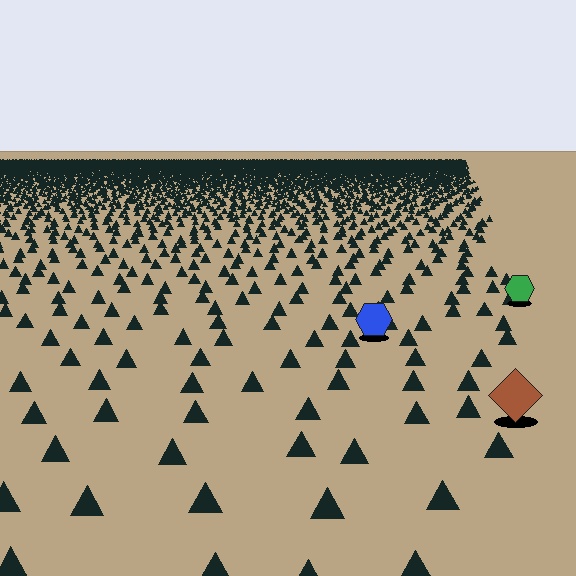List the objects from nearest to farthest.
From nearest to farthest: the brown diamond, the blue hexagon, the green hexagon.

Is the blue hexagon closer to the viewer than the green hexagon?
Yes. The blue hexagon is closer — you can tell from the texture gradient: the ground texture is coarser near it.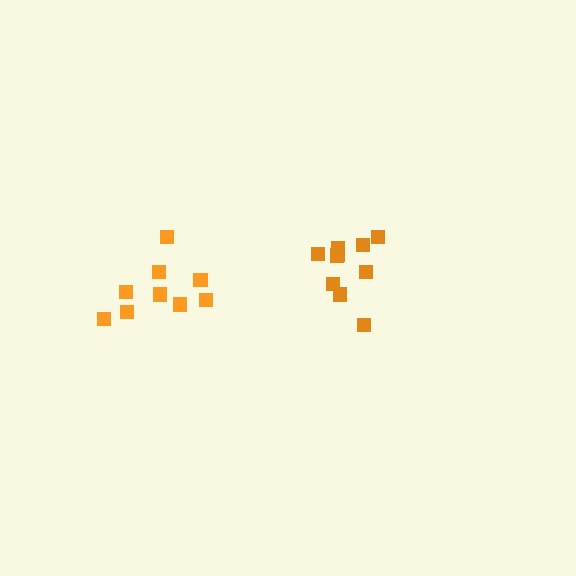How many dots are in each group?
Group 1: 10 dots, Group 2: 9 dots (19 total).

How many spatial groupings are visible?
There are 2 spatial groupings.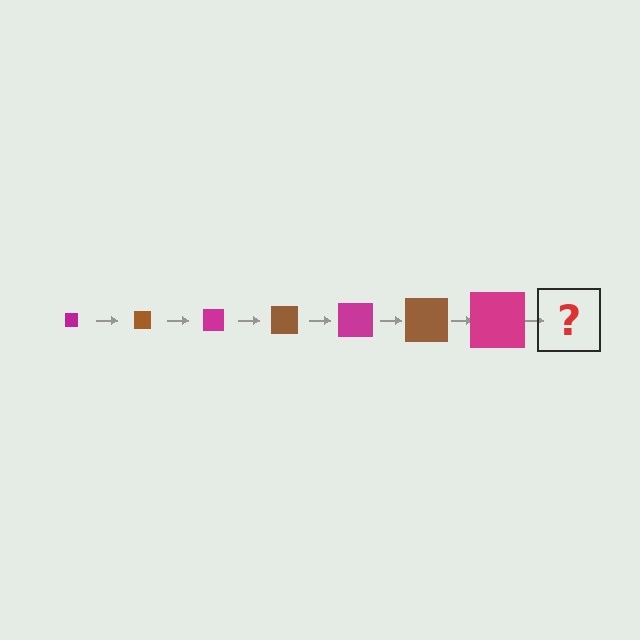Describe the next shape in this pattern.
It should be a brown square, larger than the previous one.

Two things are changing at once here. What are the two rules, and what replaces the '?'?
The two rules are that the square grows larger each step and the color cycles through magenta and brown. The '?' should be a brown square, larger than the previous one.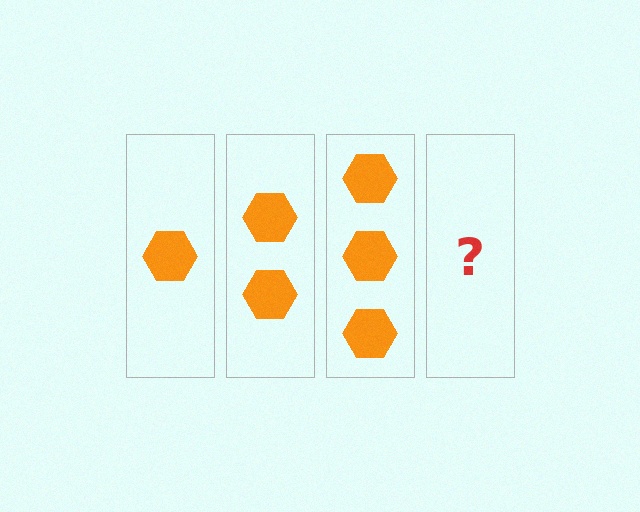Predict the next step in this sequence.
The next step is 4 hexagons.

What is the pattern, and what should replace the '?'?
The pattern is that each step adds one more hexagon. The '?' should be 4 hexagons.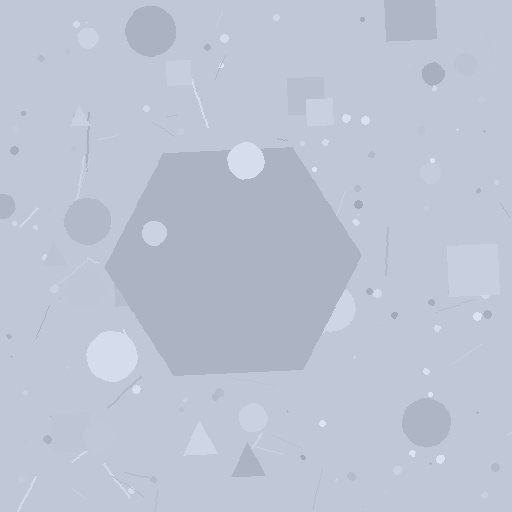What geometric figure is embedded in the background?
A hexagon is embedded in the background.